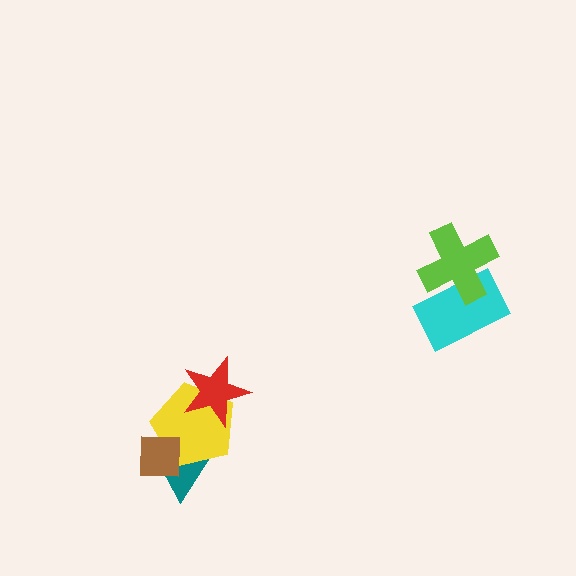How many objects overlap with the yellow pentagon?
3 objects overlap with the yellow pentagon.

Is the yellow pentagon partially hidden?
Yes, it is partially covered by another shape.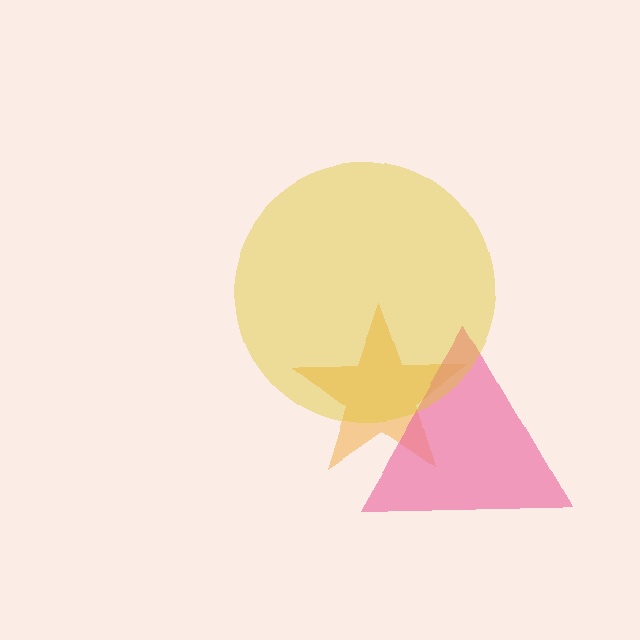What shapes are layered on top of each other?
The layered shapes are: an orange star, a pink triangle, a yellow circle.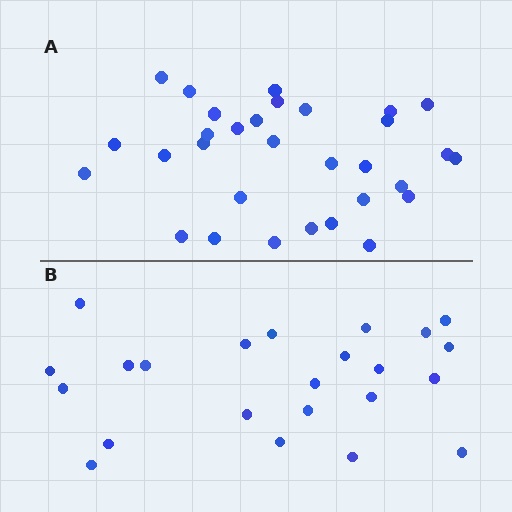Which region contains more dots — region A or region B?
Region A (the top region) has more dots.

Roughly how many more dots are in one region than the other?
Region A has roughly 8 or so more dots than region B.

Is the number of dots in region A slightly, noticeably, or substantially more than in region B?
Region A has noticeably more, but not dramatically so. The ratio is roughly 1.3 to 1.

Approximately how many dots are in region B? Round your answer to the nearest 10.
About 20 dots. (The exact count is 23, which rounds to 20.)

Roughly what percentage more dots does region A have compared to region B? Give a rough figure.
About 35% more.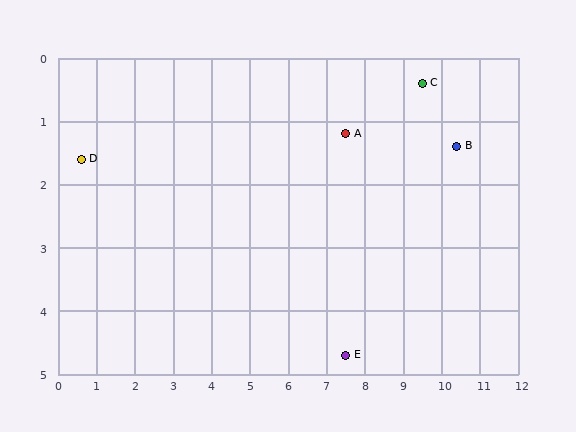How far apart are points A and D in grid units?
Points A and D are about 6.9 grid units apart.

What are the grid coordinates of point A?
Point A is at approximately (7.5, 1.2).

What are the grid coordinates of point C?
Point C is at approximately (9.5, 0.4).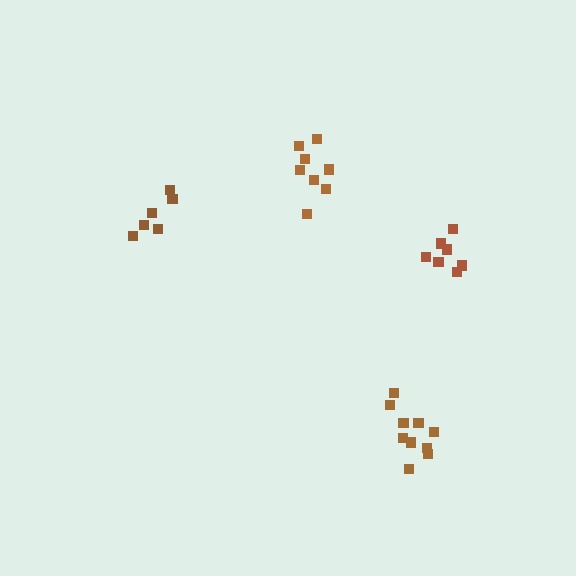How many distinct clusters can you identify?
There are 4 distinct clusters.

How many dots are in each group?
Group 1: 8 dots, Group 2: 7 dots, Group 3: 6 dots, Group 4: 10 dots (31 total).